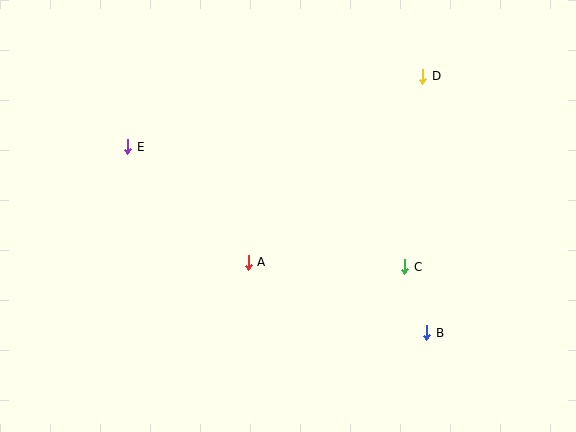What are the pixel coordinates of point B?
Point B is at (427, 333).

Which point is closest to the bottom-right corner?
Point B is closest to the bottom-right corner.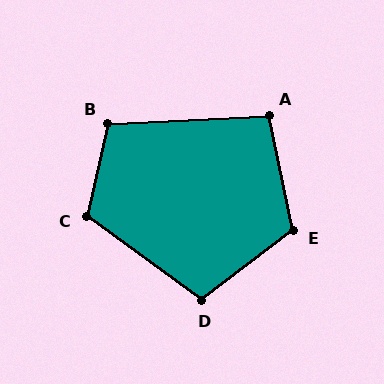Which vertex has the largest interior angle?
E, at approximately 115 degrees.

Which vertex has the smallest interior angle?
A, at approximately 99 degrees.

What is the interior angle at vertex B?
Approximately 106 degrees (obtuse).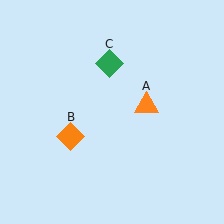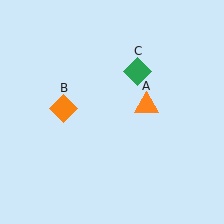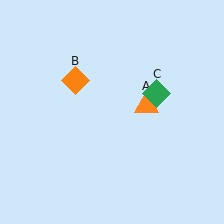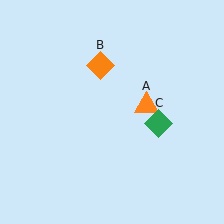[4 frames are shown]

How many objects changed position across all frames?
2 objects changed position: orange diamond (object B), green diamond (object C).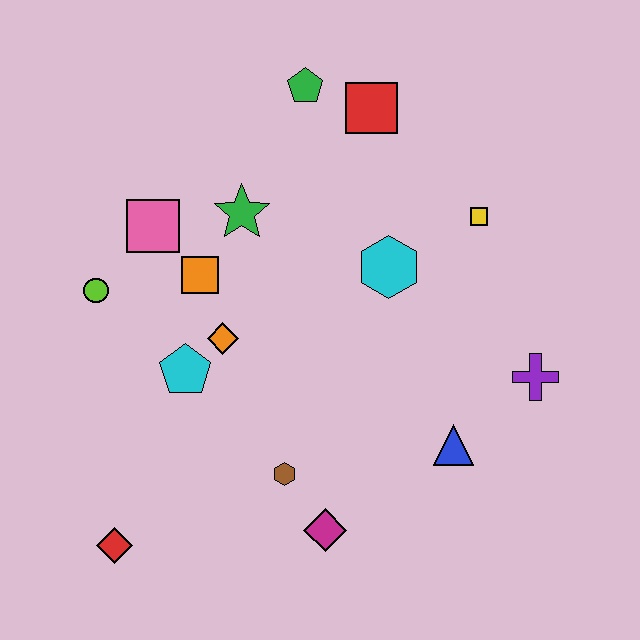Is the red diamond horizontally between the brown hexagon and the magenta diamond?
No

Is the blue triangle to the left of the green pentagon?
No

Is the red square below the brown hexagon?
No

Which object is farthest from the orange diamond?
The purple cross is farthest from the orange diamond.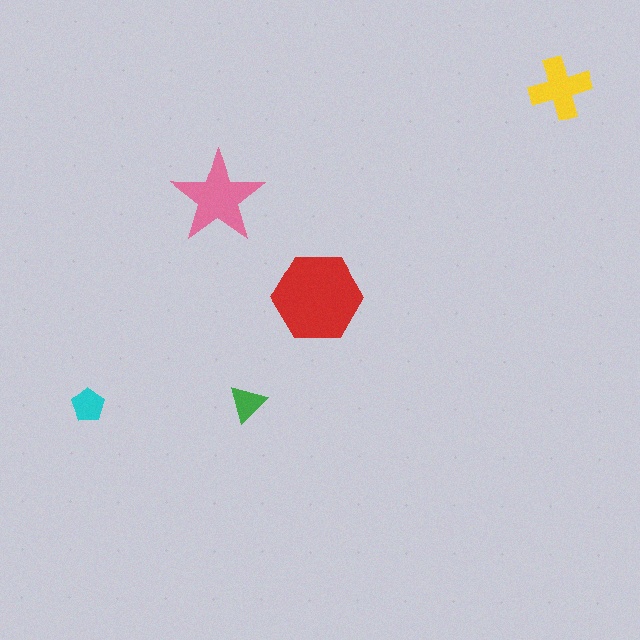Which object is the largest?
The red hexagon.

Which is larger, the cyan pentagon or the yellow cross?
The yellow cross.